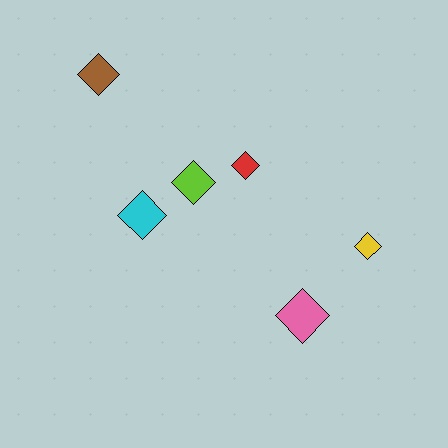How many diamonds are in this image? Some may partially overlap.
There are 6 diamonds.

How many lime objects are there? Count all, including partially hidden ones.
There is 1 lime object.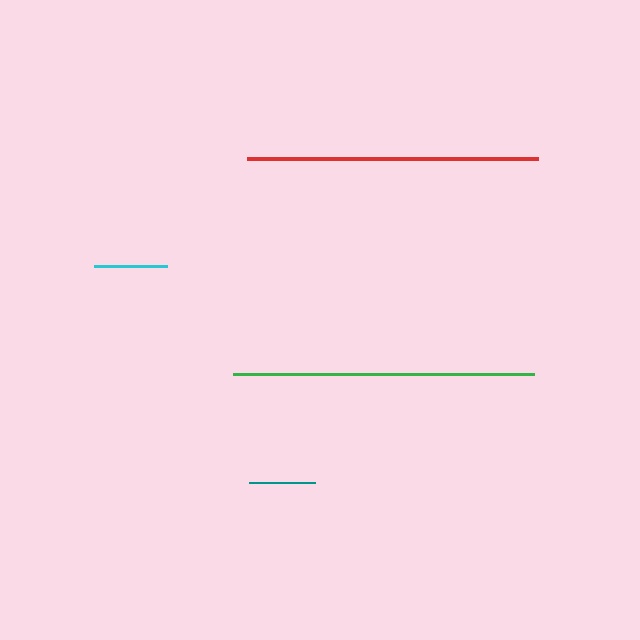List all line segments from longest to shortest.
From longest to shortest: green, red, cyan, teal.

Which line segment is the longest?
The green line is the longest at approximately 301 pixels.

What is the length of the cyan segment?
The cyan segment is approximately 73 pixels long.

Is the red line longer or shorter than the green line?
The green line is longer than the red line.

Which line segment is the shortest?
The teal line is the shortest at approximately 66 pixels.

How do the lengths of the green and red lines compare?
The green and red lines are approximately the same length.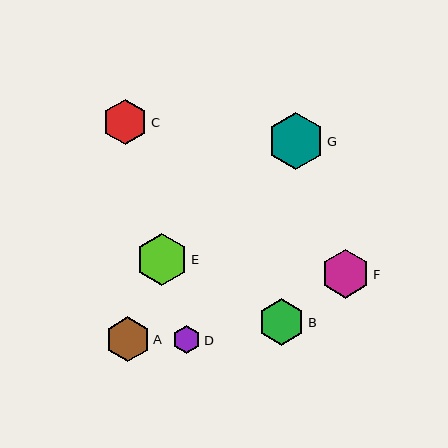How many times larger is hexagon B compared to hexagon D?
Hexagon B is approximately 1.7 times the size of hexagon D.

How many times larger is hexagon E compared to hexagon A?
Hexagon E is approximately 1.1 times the size of hexagon A.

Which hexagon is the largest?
Hexagon G is the largest with a size of approximately 57 pixels.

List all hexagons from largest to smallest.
From largest to smallest: G, E, F, B, A, C, D.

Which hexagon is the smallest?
Hexagon D is the smallest with a size of approximately 28 pixels.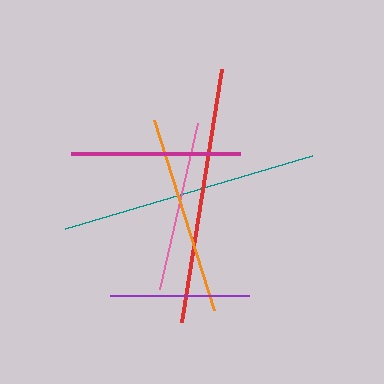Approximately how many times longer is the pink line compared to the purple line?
The pink line is approximately 1.2 times the length of the purple line.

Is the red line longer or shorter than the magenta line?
The red line is longer than the magenta line.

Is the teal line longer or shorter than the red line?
The teal line is longer than the red line.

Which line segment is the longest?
The teal line is the longest at approximately 257 pixels.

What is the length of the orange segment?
The orange segment is approximately 199 pixels long.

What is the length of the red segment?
The red segment is approximately 256 pixels long.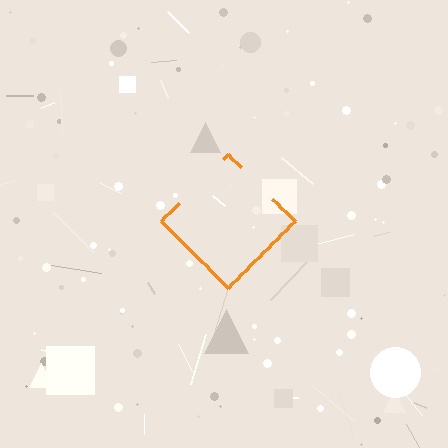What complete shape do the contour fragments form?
The contour fragments form a diamond.